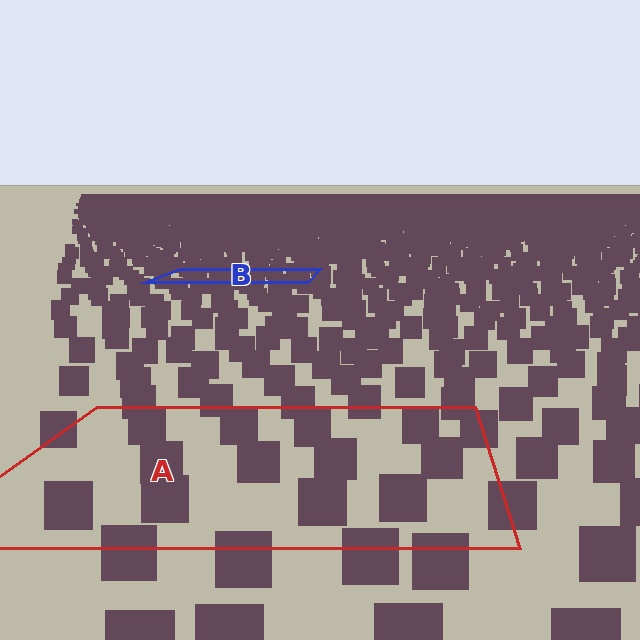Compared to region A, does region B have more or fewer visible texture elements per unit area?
Region B has more texture elements per unit area — they are packed more densely because it is farther away.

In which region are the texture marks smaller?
The texture marks are smaller in region B, because it is farther away.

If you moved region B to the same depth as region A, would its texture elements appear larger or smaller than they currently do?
They would appear larger. At a closer depth, the same texture elements are projected at a bigger on-screen size.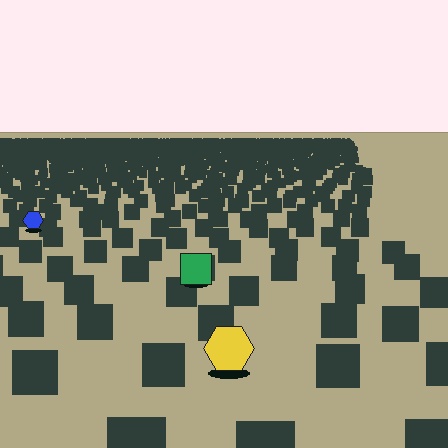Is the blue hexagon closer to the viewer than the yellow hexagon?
No. The yellow hexagon is closer — you can tell from the texture gradient: the ground texture is coarser near it.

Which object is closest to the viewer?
The yellow hexagon is closest. The texture marks near it are larger and more spread out.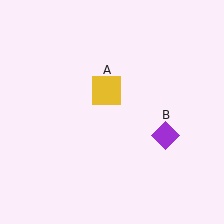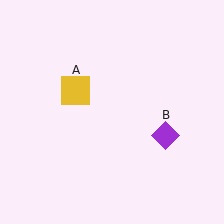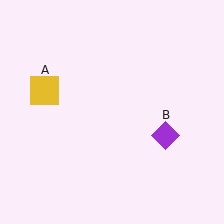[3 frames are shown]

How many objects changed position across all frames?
1 object changed position: yellow square (object A).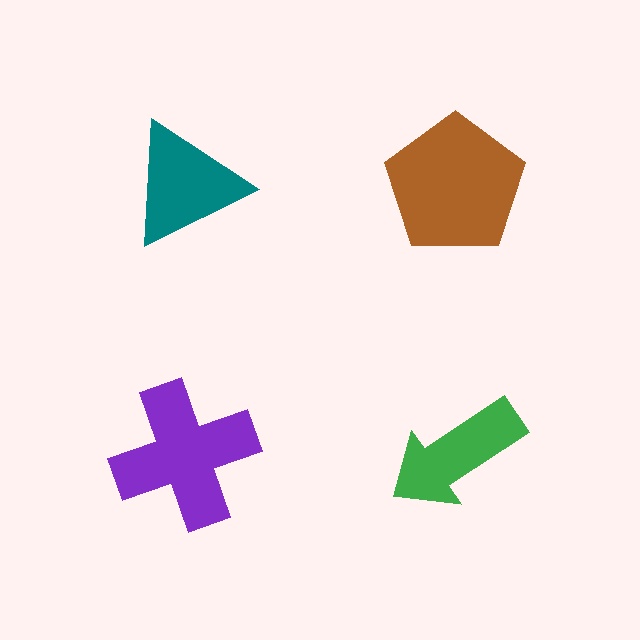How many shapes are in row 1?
2 shapes.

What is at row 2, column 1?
A purple cross.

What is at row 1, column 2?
A brown pentagon.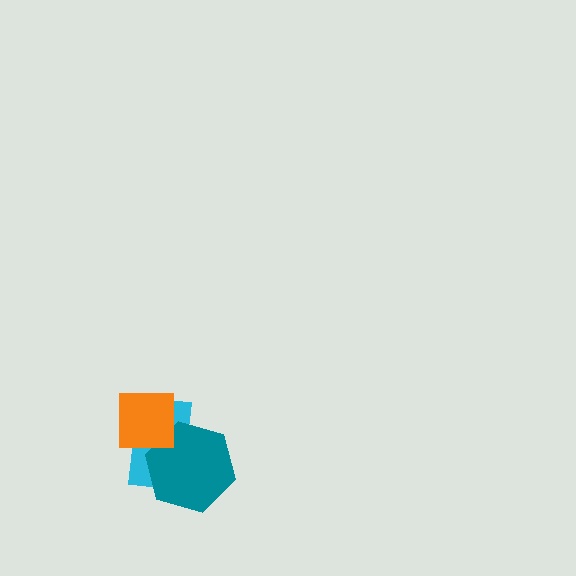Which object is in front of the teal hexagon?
The orange square is in front of the teal hexagon.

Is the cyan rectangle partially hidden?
Yes, it is partially covered by another shape.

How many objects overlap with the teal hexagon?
2 objects overlap with the teal hexagon.